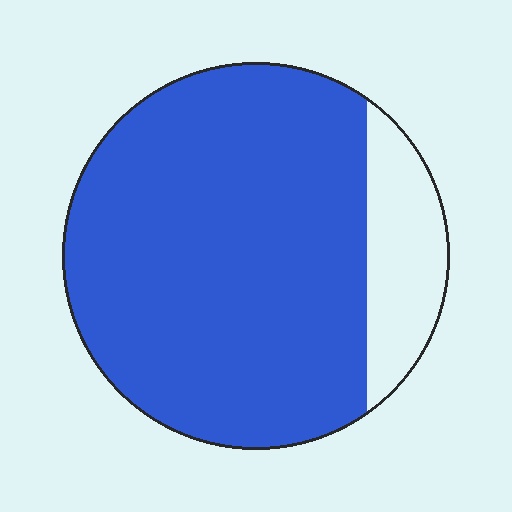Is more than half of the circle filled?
Yes.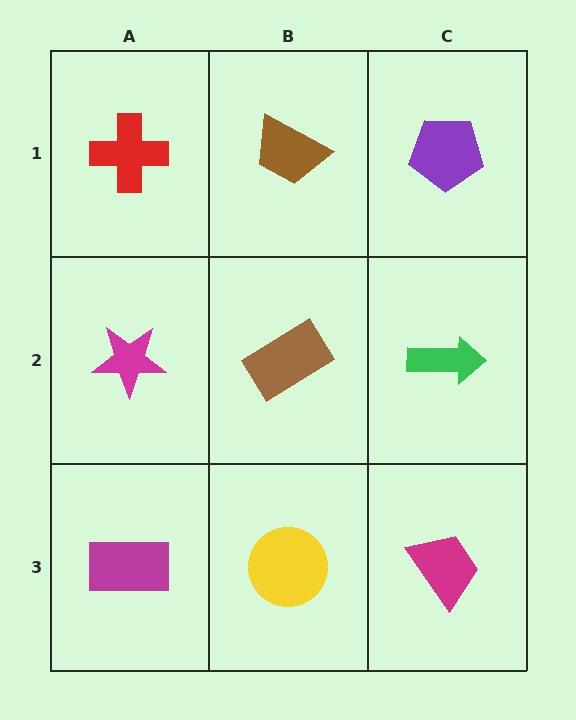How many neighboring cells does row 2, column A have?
3.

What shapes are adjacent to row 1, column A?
A magenta star (row 2, column A), a brown trapezoid (row 1, column B).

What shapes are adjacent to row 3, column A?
A magenta star (row 2, column A), a yellow circle (row 3, column B).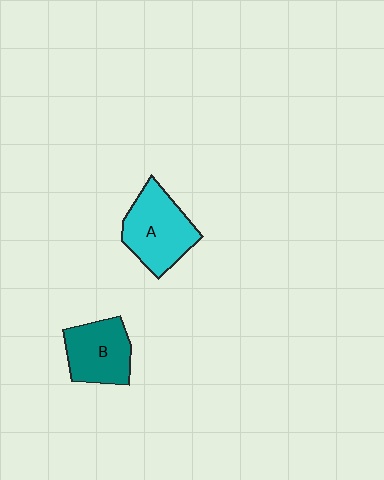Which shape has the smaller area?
Shape B (teal).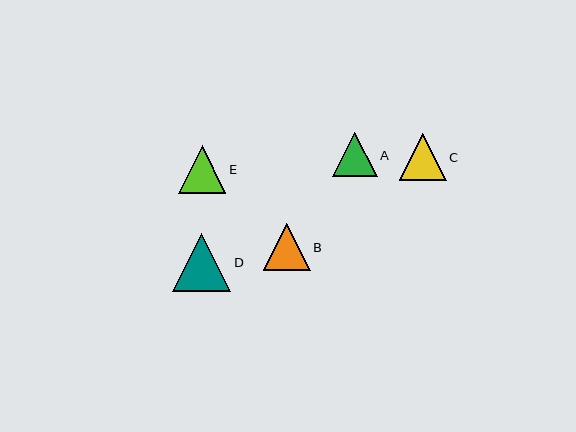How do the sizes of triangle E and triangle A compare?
Triangle E and triangle A are approximately the same size.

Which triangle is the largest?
Triangle D is the largest with a size of approximately 58 pixels.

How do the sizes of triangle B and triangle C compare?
Triangle B and triangle C are approximately the same size.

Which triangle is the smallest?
Triangle A is the smallest with a size of approximately 45 pixels.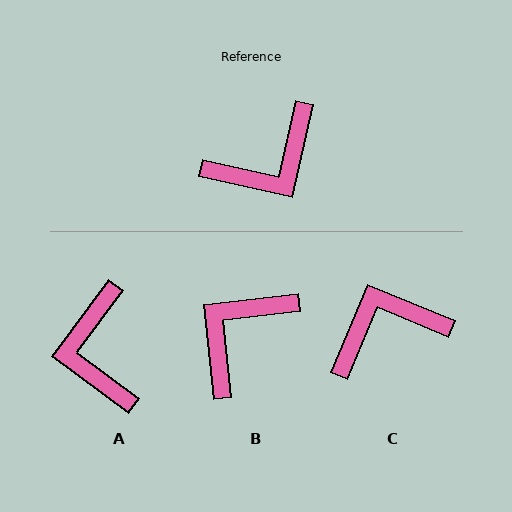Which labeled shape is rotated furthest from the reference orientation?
C, about 171 degrees away.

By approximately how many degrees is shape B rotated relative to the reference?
Approximately 161 degrees clockwise.